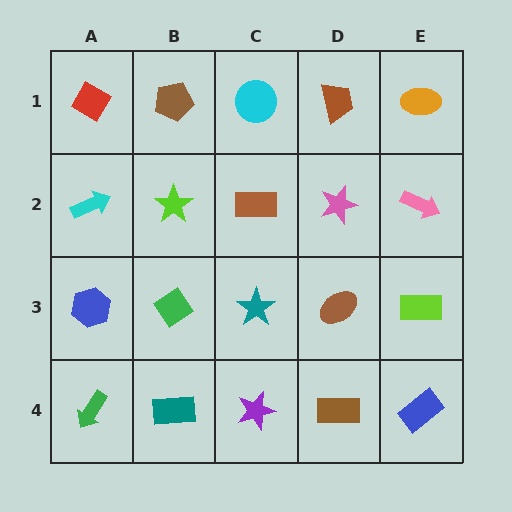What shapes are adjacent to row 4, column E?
A lime rectangle (row 3, column E), a brown rectangle (row 4, column D).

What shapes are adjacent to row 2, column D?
A brown trapezoid (row 1, column D), a brown ellipse (row 3, column D), a brown rectangle (row 2, column C), a pink arrow (row 2, column E).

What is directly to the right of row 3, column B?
A teal star.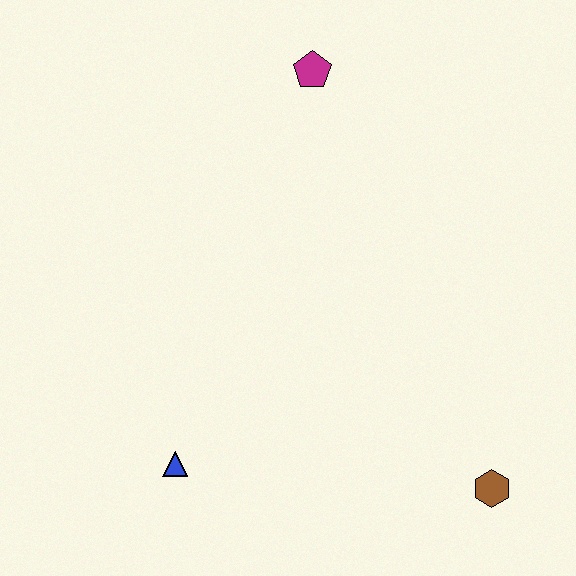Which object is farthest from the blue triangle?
The magenta pentagon is farthest from the blue triangle.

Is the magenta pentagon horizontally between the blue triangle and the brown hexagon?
Yes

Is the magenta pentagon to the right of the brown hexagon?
No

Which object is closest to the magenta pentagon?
The blue triangle is closest to the magenta pentagon.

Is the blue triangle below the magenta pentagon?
Yes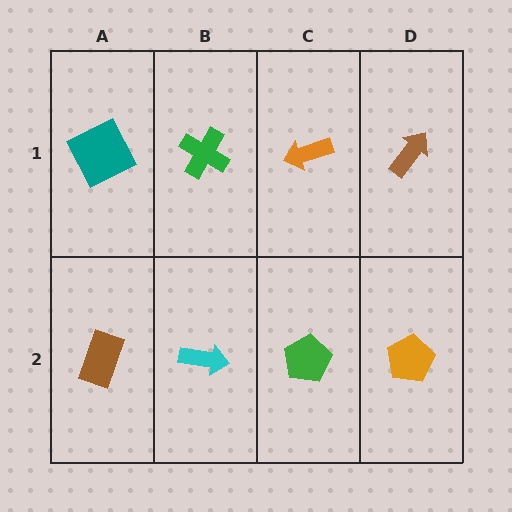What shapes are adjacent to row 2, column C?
An orange arrow (row 1, column C), a cyan arrow (row 2, column B), an orange pentagon (row 2, column D).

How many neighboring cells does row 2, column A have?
2.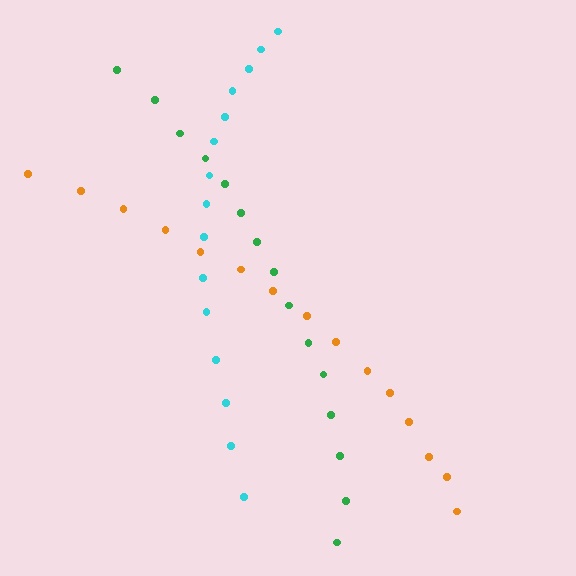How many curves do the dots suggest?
There are 3 distinct paths.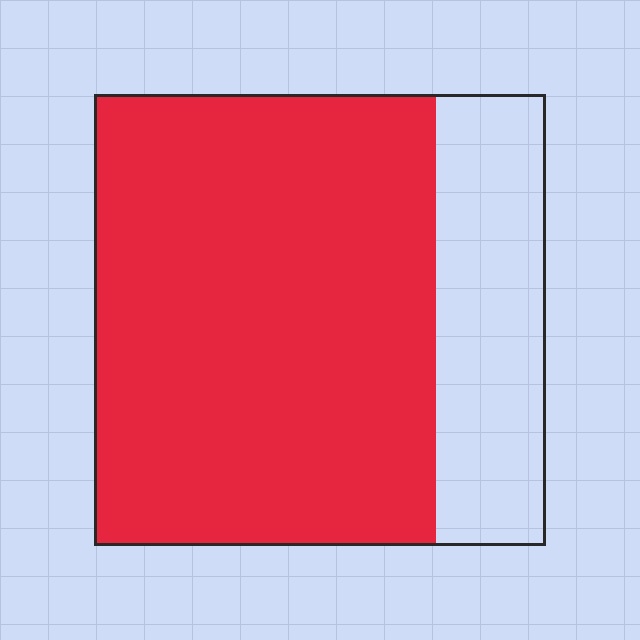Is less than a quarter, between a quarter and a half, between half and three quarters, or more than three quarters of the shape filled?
More than three quarters.